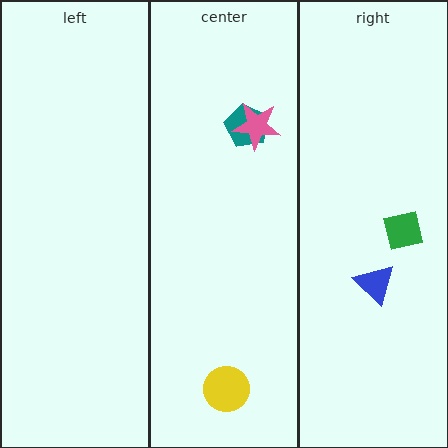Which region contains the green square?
The right region.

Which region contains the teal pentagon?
The center region.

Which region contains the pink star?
The center region.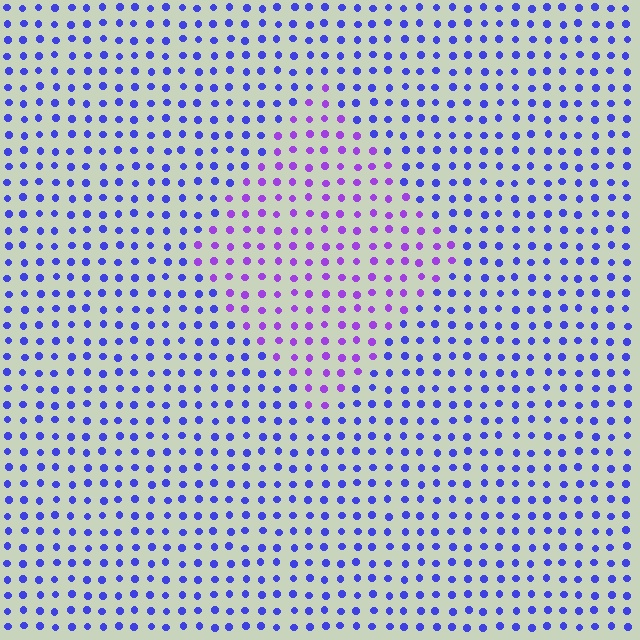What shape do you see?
I see a diamond.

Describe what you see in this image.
The image is filled with small blue elements in a uniform arrangement. A diamond-shaped region is visible where the elements are tinted to a slightly different hue, forming a subtle color boundary.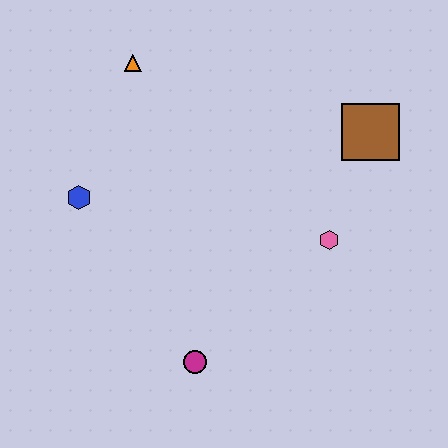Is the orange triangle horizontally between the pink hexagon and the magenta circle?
No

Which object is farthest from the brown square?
The blue hexagon is farthest from the brown square.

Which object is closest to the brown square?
The pink hexagon is closest to the brown square.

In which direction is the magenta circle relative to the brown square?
The magenta circle is below the brown square.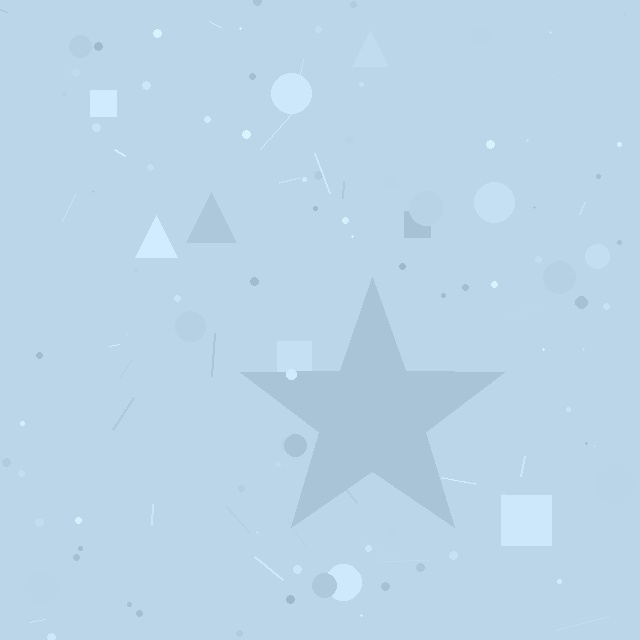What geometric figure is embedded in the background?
A star is embedded in the background.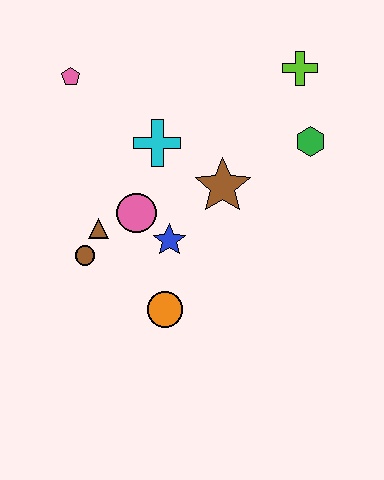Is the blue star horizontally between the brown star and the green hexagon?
No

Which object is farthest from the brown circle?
The lime cross is farthest from the brown circle.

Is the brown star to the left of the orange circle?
No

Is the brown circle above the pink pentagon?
No